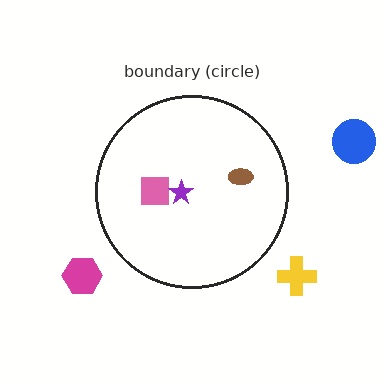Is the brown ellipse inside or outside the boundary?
Inside.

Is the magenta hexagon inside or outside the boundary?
Outside.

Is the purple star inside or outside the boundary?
Inside.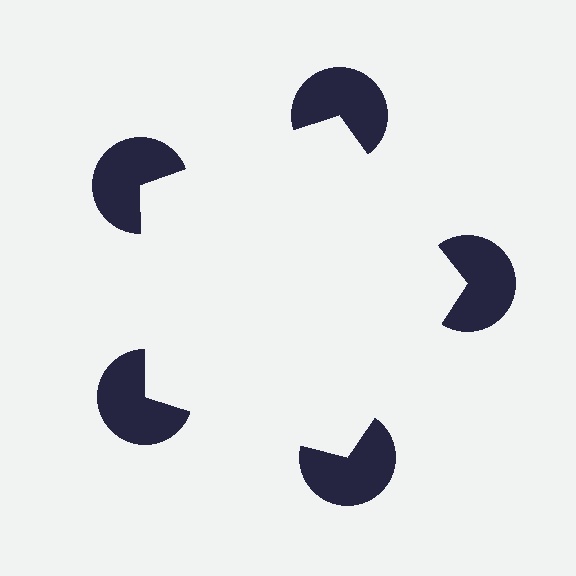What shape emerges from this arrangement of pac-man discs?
An illusory pentagon — its edges are inferred from the aligned wedge cuts in the pac-man discs, not physically drawn.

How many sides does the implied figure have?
5 sides.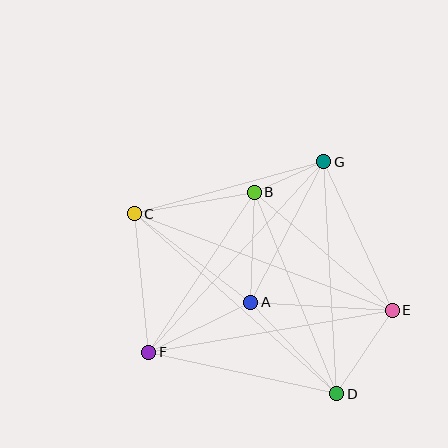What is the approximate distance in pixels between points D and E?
The distance between D and E is approximately 101 pixels.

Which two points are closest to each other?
Points B and G are closest to each other.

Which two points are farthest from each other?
Points C and E are farthest from each other.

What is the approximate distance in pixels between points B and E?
The distance between B and E is approximately 181 pixels.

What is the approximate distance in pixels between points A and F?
The distance between A and F is approximately 114 pixels.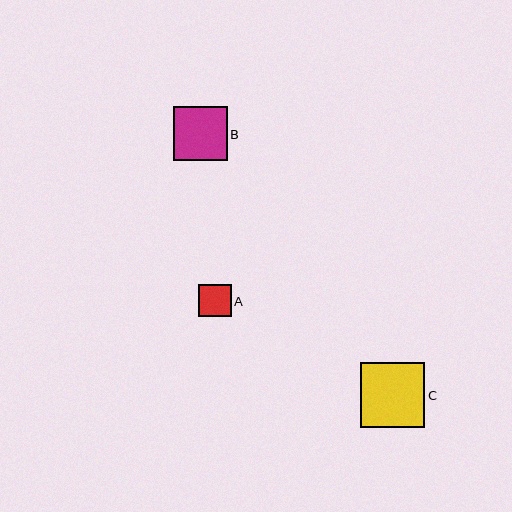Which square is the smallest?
Square A is the smallest with a size of approximately 32 pixels.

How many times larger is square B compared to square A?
Square B is approximately 1.7 times the size of square A.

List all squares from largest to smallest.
From largest to smallest: C, B, A.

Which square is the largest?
Square C is the largest with a size of approximately 65 pixels.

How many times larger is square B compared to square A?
Square B is approximately 1.7 times the size of square A.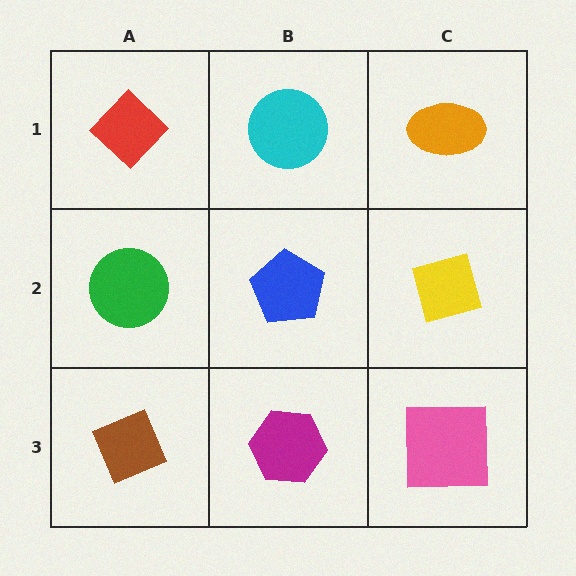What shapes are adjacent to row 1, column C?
A yellow square (row 2, column C), a cyan circle (row 1, column B).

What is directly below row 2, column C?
A pink square.